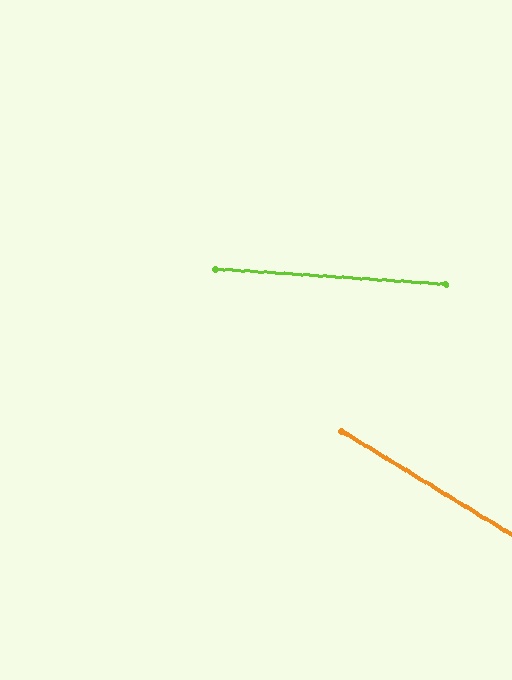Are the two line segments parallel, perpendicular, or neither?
Neither parallel nor perpendicular — they differ by about 27°.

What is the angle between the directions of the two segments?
Approximately 27 degrees.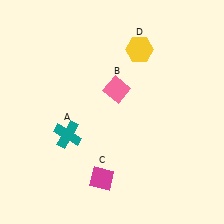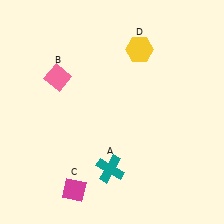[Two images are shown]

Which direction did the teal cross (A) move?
The teal cross (A) moved right.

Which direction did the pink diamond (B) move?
The pink diamond (B) moved left.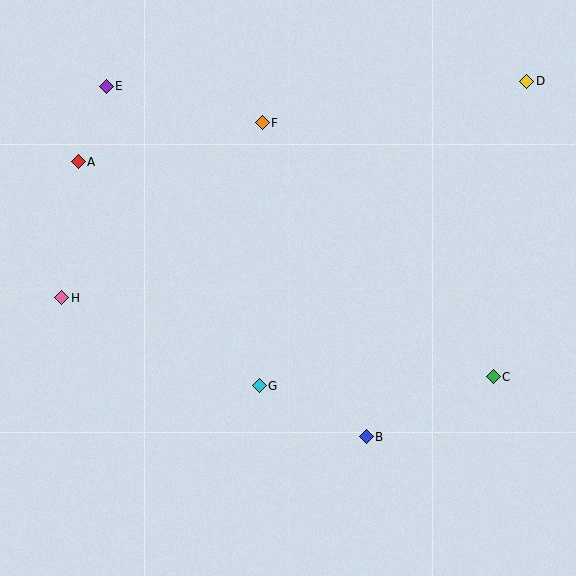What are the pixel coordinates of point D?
Point D is at (527, 81).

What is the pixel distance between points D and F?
The distance between D and F is 268 pixels.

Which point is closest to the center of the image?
Point G at (259, 386) is closest to the center.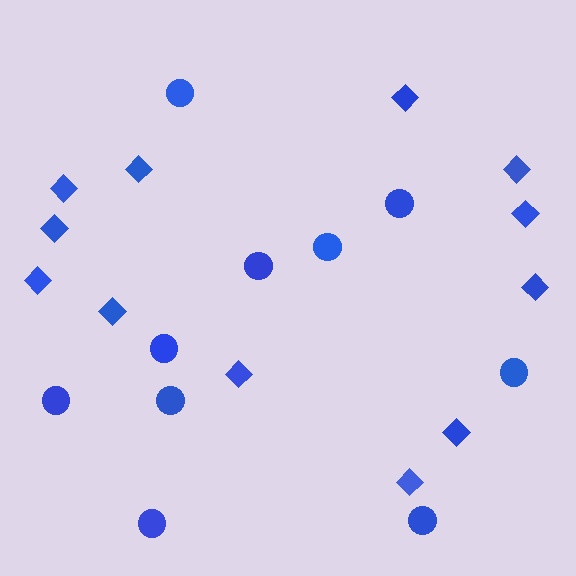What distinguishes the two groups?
There are 2 groups: one group of circles (10) and one group of diamonds (12).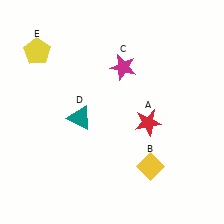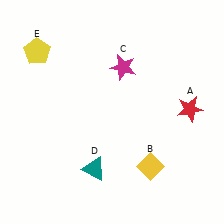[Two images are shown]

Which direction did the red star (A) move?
The red star (A) moved right.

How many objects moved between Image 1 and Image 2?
2 objects moved between the two images.